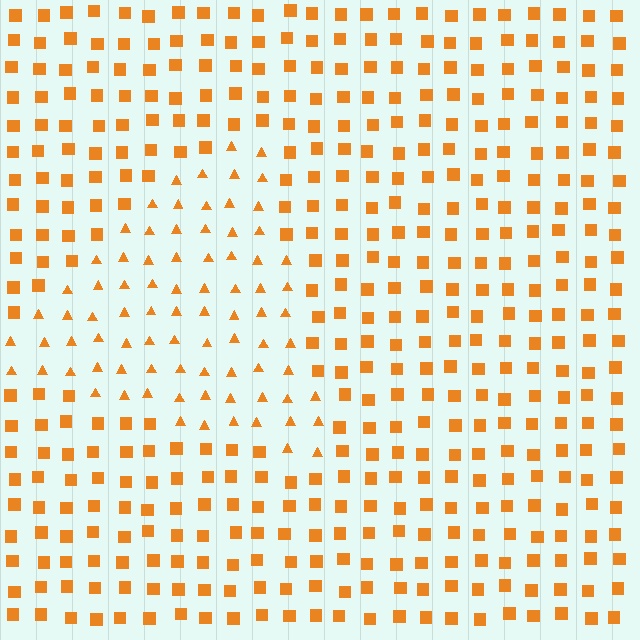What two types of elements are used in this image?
The image uses triangles inside the triangle region and squares outside it.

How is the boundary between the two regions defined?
The boundary is defined by a change in element shape: triangles inside vs. squares outside. All elements share the same color and spacing.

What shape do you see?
I see a triangle.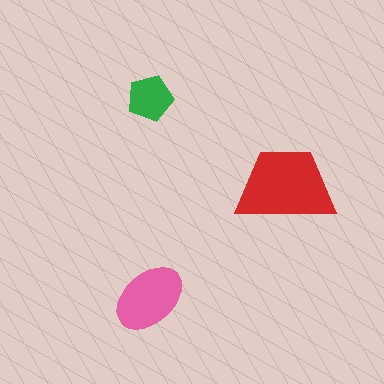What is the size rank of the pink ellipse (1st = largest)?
2nd.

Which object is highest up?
The green pentagon is topmost.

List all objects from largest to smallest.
The red trapezoid, the pink ellipse, the green pentagon.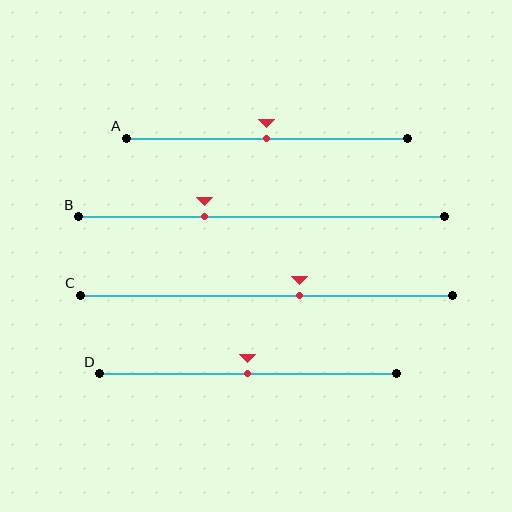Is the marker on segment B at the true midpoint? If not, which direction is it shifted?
No, the marker on segment B is shifted to the left by about 16% of the segment length.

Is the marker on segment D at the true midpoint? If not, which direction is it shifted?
Yes, the marker on segment D is at the true midpoint.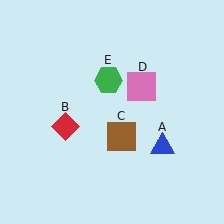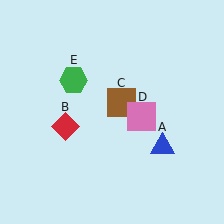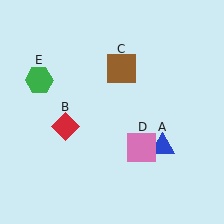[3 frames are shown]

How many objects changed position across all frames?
3 objects changed position: brown square (object C), pink square (object D), green hexagon (object E).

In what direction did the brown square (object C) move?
The brown square (object C) moved up.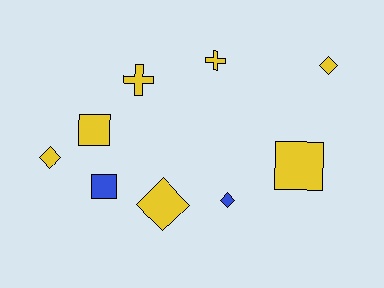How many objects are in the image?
There are 9 objects.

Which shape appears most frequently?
Diamond, with 4 objects.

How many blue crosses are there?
There are no blue crosses.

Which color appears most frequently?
Yellow, with 7 objects.